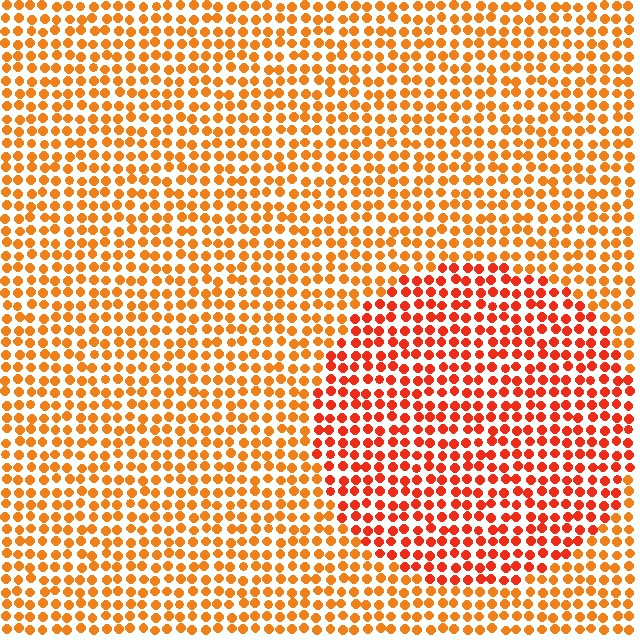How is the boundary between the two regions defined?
The boundary is defined purely by a slight shift in hue (about 24 degrees). Spacing, size, and orientation are identical on both sides.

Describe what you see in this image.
The image is filled with small orange elements in a uniform arrangement. A circle-shaped region is visible where the elements are tinted to a slightly different hue, forming a subtle color boundary.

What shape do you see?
I see a circle.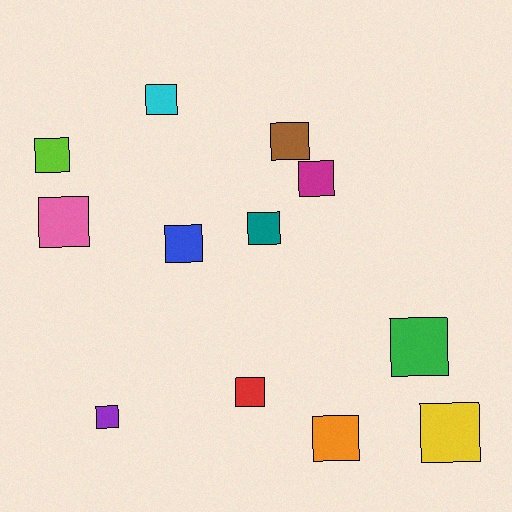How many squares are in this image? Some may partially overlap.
There are 12 squares.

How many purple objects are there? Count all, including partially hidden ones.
There is 1 purple object.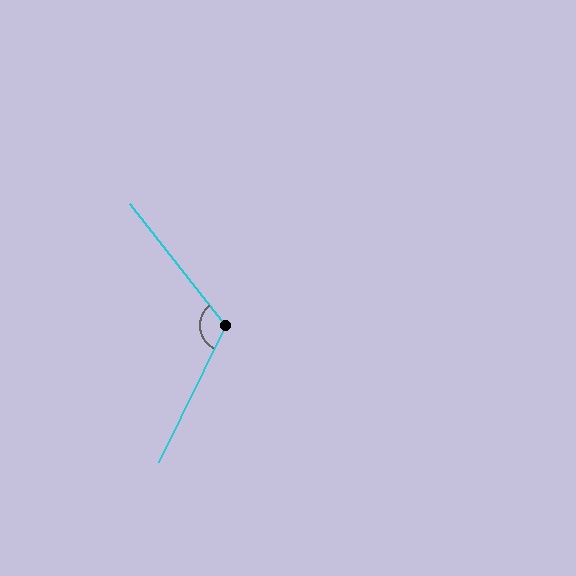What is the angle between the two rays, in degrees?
Approximately 116 degrees.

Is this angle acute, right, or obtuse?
It is obtuse.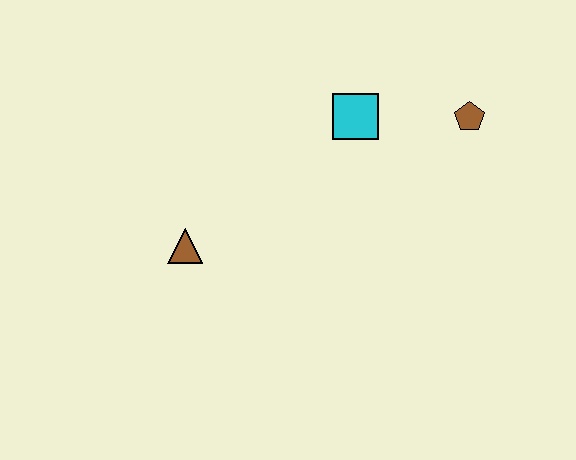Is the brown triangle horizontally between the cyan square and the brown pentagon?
No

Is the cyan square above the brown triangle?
Yes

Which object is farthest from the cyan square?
The brown triangle is farthest from the cyan square.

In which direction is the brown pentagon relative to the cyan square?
The brown pentagon is to the right of the cyan square.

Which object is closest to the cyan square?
The brown pentagon is closest to the cyan square.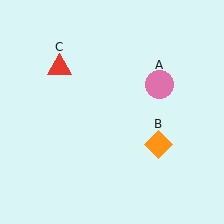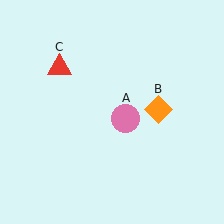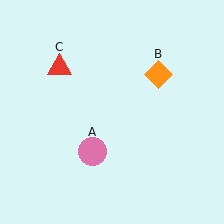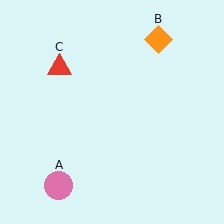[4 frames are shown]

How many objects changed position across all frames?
2 objects changed position: pink circle (object A), orange diamond (object B).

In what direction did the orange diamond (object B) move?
The orange diamond (object B) moved up.